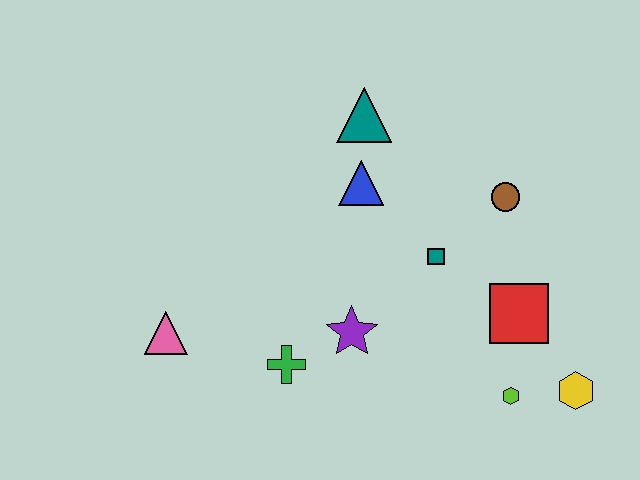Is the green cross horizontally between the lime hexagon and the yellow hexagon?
No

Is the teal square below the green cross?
No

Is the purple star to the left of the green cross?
No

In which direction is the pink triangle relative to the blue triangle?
The pink triangle is to the left of the blue triangle.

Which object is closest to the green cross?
The purple star is closest to the green cross.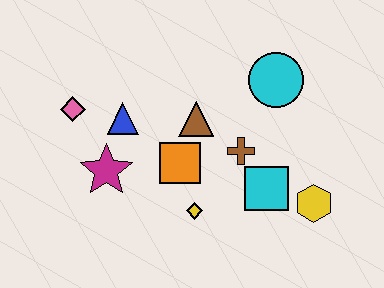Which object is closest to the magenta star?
The blue triangle is closest to the magenta star.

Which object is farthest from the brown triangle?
The yellow hexagon is farthest from the brown triangle.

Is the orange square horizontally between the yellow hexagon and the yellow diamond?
No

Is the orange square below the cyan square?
No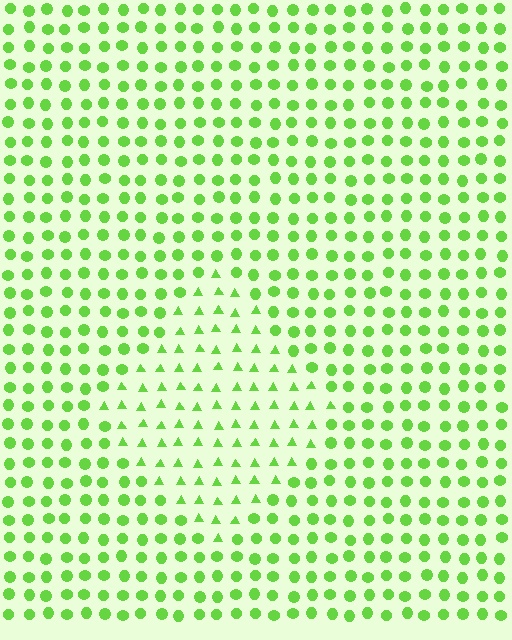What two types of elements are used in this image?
The image uses triangles inside the diamond region and circles outside it.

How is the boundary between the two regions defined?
The boundary is defined by a change in element shape: triangles inside vs. circles outside. All elements share the same color and spacing.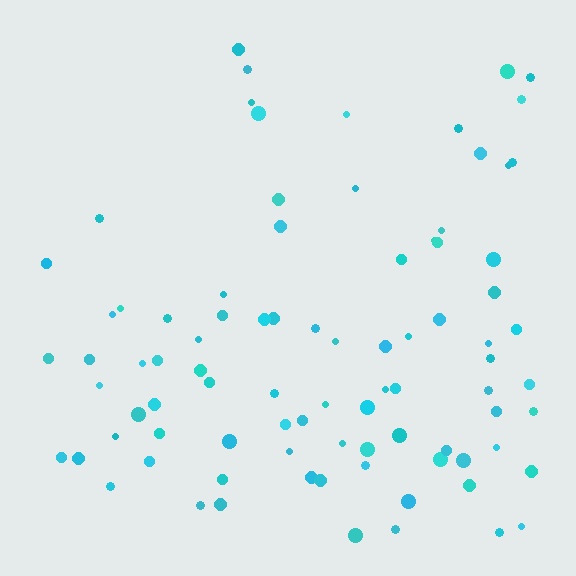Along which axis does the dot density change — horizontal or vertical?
Vertical.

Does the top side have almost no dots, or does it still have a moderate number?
Still a moderate number, just noticeably fewer than the bottom.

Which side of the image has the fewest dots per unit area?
The top.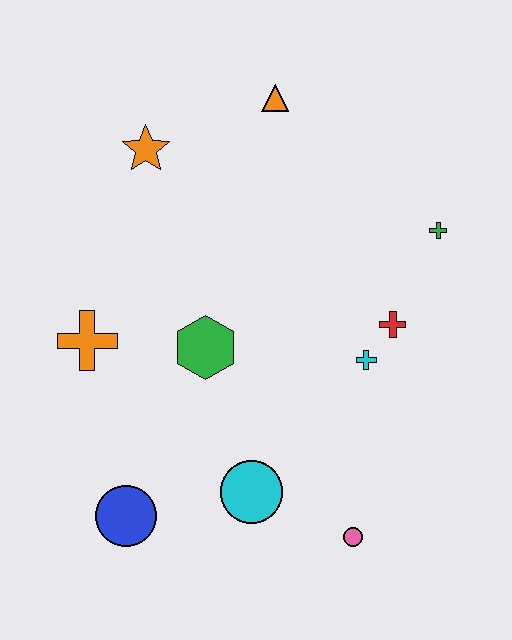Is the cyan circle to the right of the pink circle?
No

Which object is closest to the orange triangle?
The orange star is closest to the orange triangle.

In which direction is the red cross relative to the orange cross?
The red cross is to the right of the orange cross.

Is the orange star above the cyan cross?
Yes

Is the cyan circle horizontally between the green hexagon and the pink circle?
Yes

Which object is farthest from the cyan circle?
The orange triangle is farthest from the cyan circle.